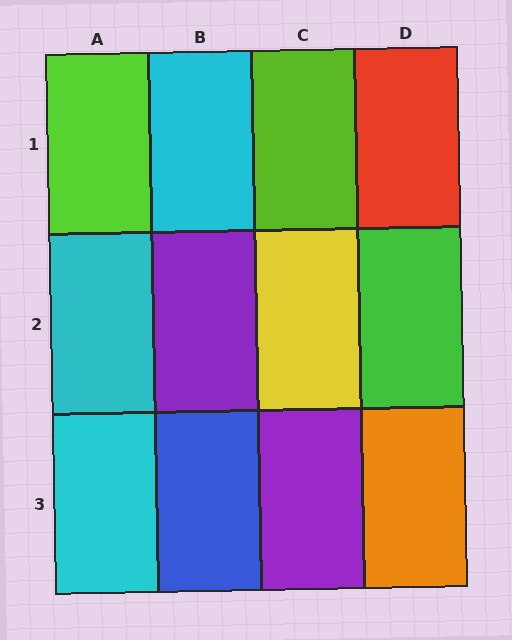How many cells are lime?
2 cells are lime.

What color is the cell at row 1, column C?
Lime.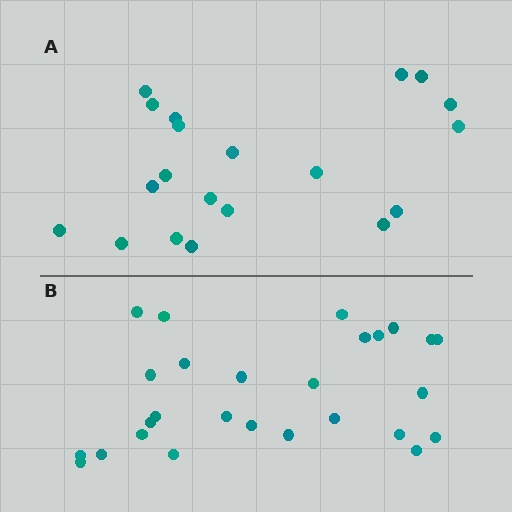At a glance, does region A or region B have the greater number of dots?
Region B (the bottom region) has more dots.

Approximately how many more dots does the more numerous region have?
Region B has roughly 8 or so more dots than region A.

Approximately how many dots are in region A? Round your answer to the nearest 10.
About 20 dots.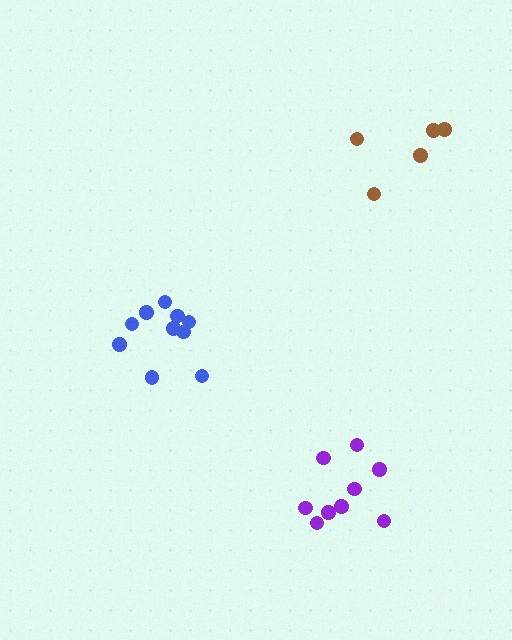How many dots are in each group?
Group 1: 5 dots, Group 2: 9 dots, Group 3: 10 dots (24 total).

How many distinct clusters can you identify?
There are 3 distinct clusters.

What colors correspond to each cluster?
The clusters are colored: brown, purple, blue.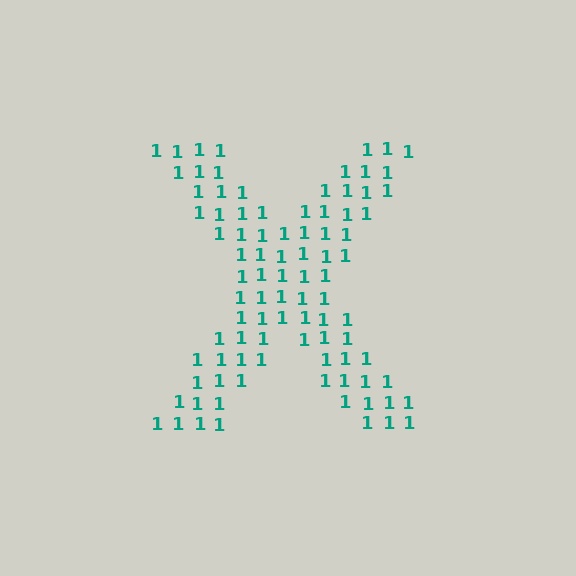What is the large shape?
The large shape is the letter X.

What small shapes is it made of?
It is made of small digit 1's.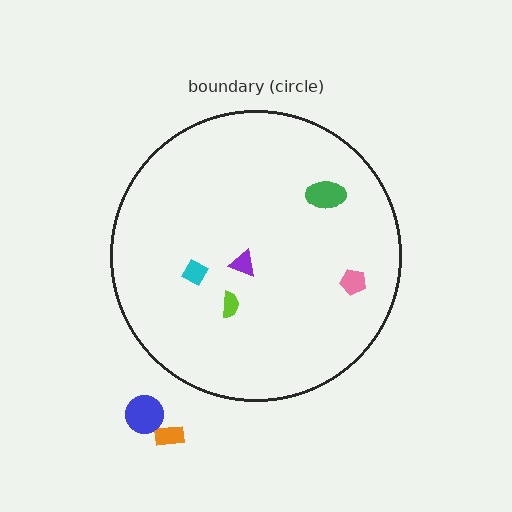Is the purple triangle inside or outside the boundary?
Inside.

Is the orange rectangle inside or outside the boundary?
Outside.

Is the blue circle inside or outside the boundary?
Outside.